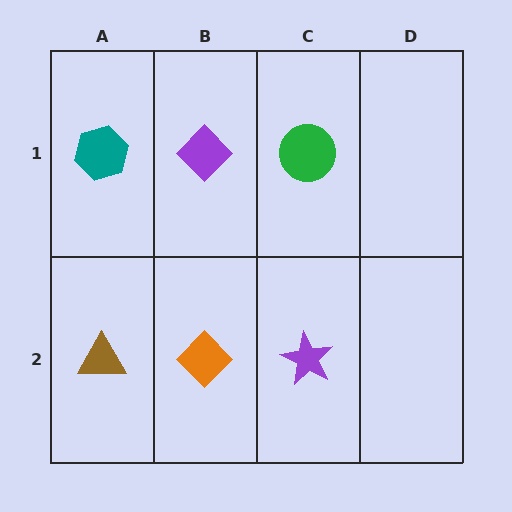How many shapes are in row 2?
3 shapes.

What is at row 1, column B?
A purple diamond.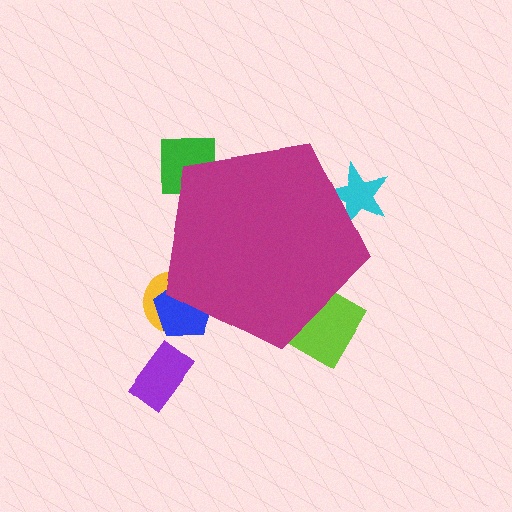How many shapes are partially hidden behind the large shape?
5 shapes are partially hidden.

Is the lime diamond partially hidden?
Yes, the lime diamond is partially hidden behind the magenta pentagon.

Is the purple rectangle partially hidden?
No, the purple rectangle is fully visible.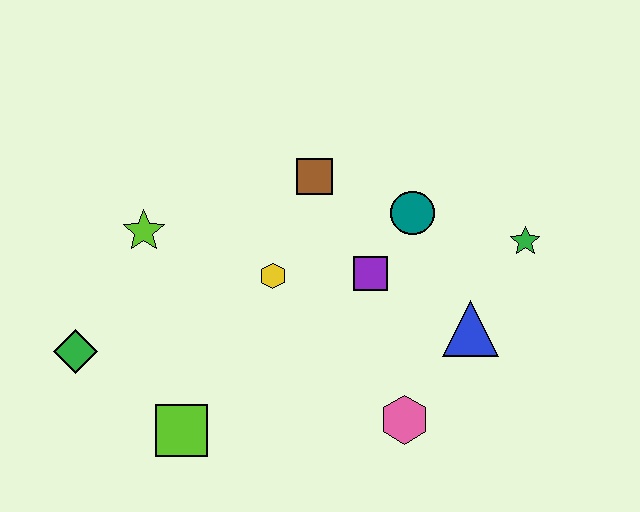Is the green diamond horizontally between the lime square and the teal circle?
No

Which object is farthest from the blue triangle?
The green diamond is farthest from the blue triangle.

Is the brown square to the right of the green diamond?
Yes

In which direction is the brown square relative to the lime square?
The brown square is above the lime square.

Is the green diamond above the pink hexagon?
Yes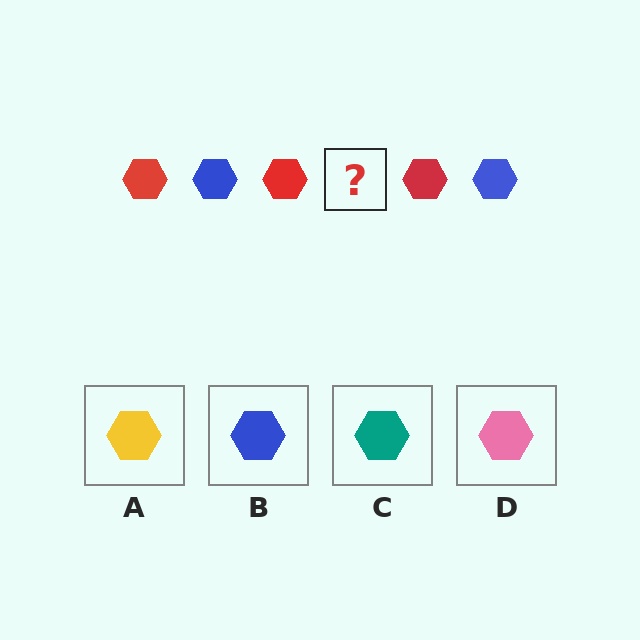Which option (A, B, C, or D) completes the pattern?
B.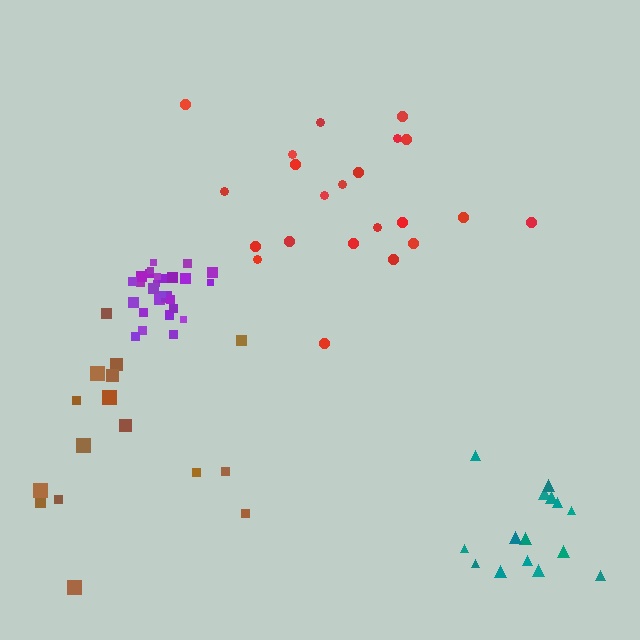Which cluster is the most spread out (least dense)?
Brown.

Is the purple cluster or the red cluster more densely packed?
Purple.